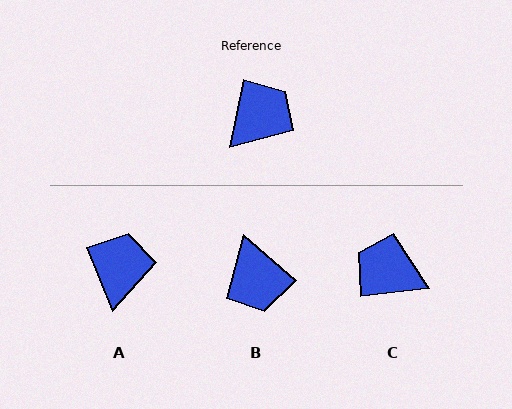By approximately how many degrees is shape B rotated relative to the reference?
Approximately 120 degrees clockwise.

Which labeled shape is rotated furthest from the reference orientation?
B, about 120 degrees away.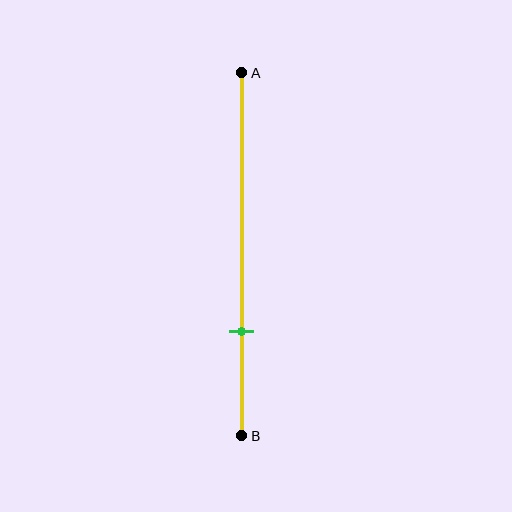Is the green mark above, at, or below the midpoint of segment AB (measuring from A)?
The green mark is below the midpoint of segment AB.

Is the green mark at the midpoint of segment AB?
No, the mark is at about 70% from A, not at the 50% midpoint.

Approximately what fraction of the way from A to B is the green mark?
The green mark is approximately 70% of the way from A to B.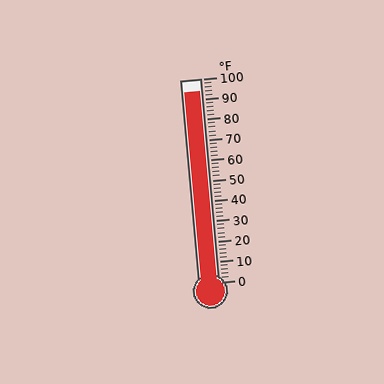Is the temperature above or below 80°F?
The temperature is above 80°F.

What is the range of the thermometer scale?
The thermometer scale ranges from 0°F to 100°F.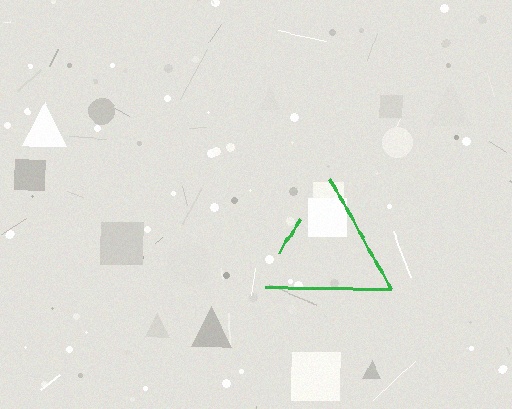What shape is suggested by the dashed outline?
The dashed outline suggests a triangle.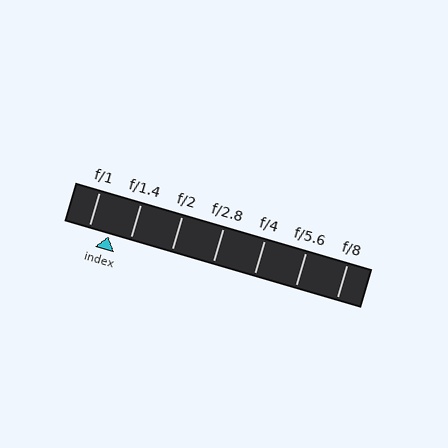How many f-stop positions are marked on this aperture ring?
There are 7 f-stop positions marked.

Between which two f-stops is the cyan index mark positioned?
The index mark is between f/1 and f/1.4.